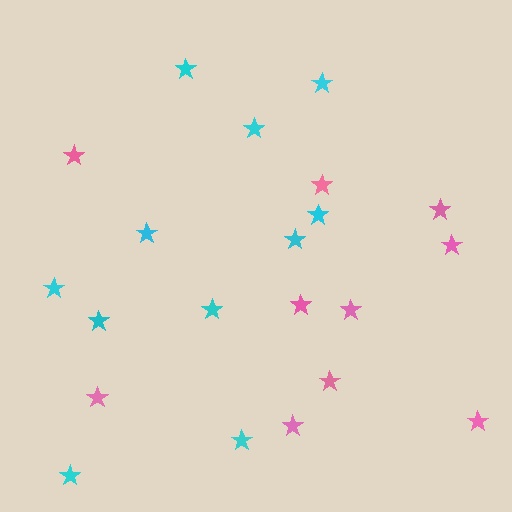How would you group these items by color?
There are 2 groups: one group of pink stars (10) and one group of cyan stars (11).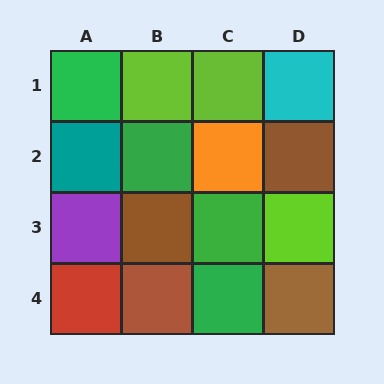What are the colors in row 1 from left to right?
Green, lime, lime, cyan.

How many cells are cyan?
1 cell is cyan.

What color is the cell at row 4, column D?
Brown.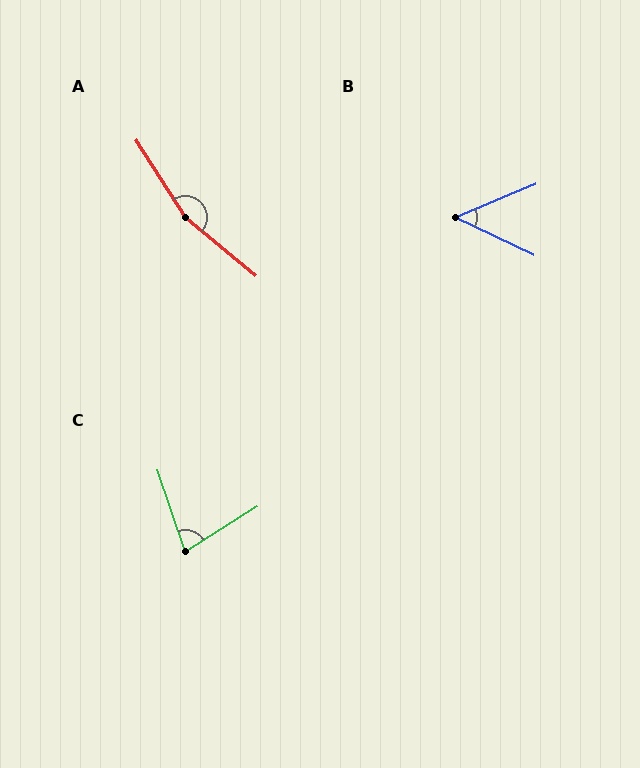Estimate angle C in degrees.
Approximately 77 degrees.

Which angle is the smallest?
B, at approximately 48 degrees.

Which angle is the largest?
A, at approximately 162 degrees.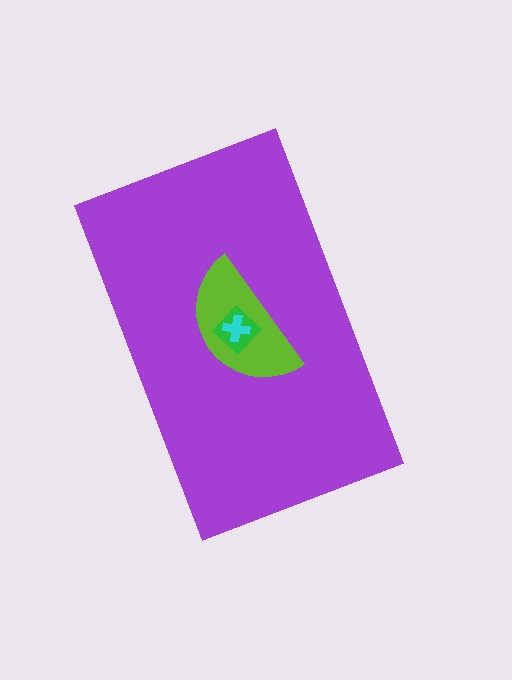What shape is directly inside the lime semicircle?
The green diamond.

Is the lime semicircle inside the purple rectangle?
Yes.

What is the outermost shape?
The purple rectangle.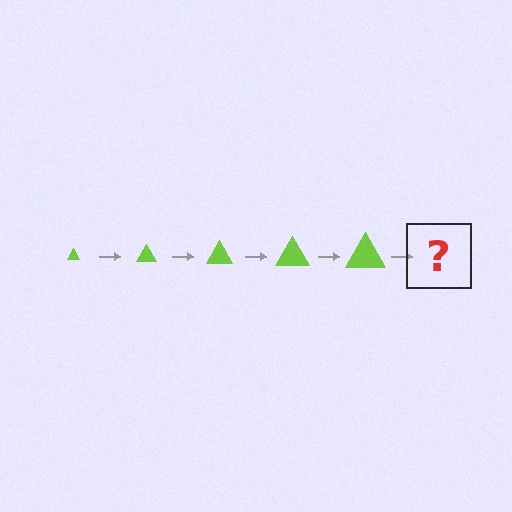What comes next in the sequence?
The next element should be a lime triangle, larger than the previous one.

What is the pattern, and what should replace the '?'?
The pattern is that the triangle gets progressively larger each step. The '?' should be a lime triangle, larger than the previous one.